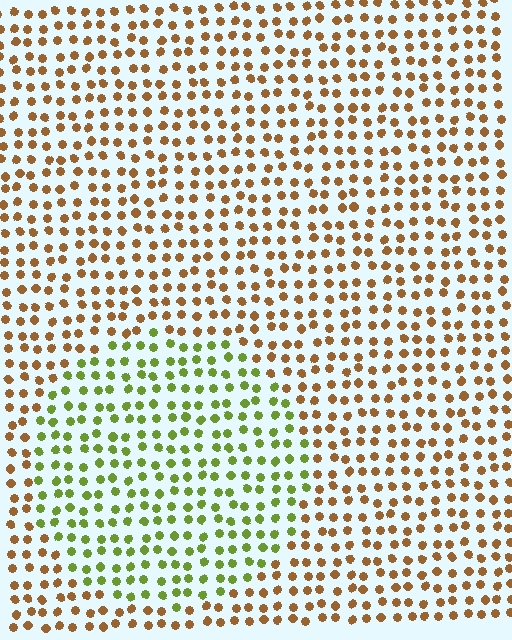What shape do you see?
I see a circle.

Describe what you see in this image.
The image is filled with small brown elements in a uniform arrangement. A circle-shaped region is visible where the elements are tinted to a slightly different hue, forming a subtle color boundary.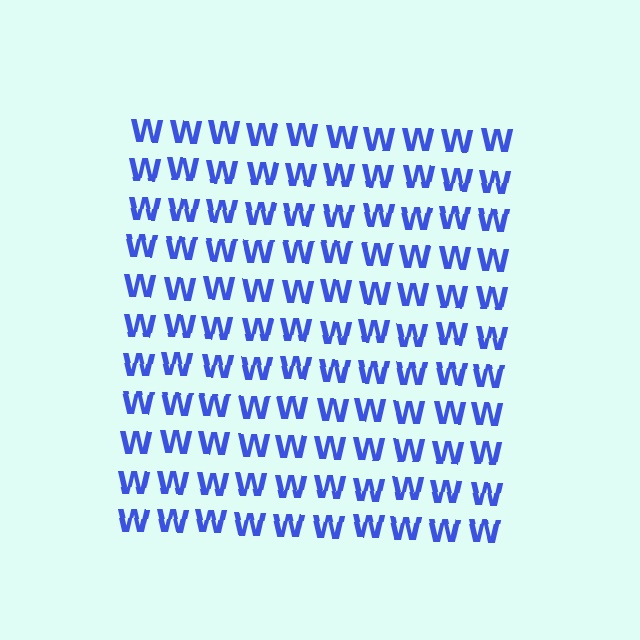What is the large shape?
The large shape is a square.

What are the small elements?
The small elements are letter W's.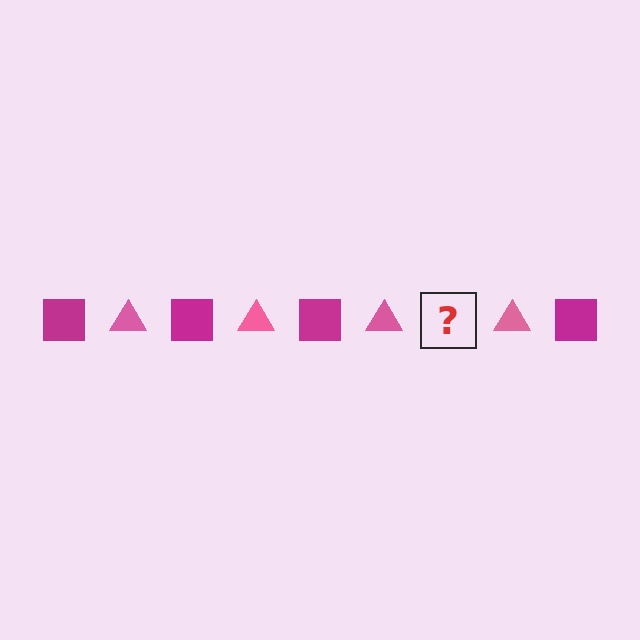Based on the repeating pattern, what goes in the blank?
The blank should be a magenta square.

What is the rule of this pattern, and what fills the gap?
The rule is that the pattern alternates between magenta square and pink triangle. The gap should be filled with a magenta square.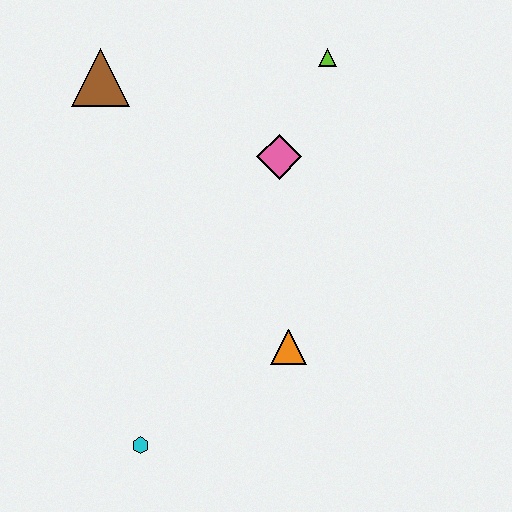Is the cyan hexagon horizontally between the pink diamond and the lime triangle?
No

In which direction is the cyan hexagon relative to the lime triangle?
The cyan hexagon is below the lime triangle.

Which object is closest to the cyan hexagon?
The orange triangle is closest to the cyan hexagon.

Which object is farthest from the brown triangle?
The cyan hexagon is farthest from the brown triangle.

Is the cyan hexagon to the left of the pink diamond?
Yes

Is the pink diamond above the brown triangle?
No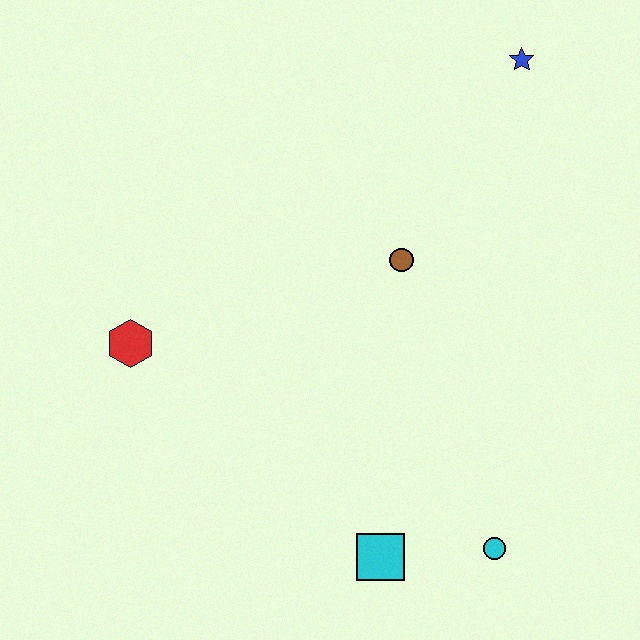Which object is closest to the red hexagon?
The brown circle is closest to the red hexagon.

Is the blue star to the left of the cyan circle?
No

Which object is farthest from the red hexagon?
The blue star is farthest from the red hexagon.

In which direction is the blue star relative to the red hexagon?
The blue star is to the right of the red hexagon.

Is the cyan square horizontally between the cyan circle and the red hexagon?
Yes